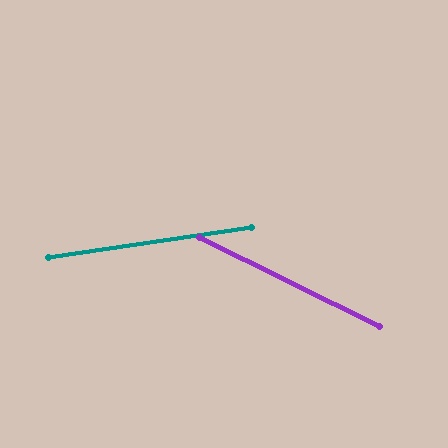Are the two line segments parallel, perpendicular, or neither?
Neither parallel nor perpendicular — they differ by about 35°.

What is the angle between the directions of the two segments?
Approximately 35 degrees.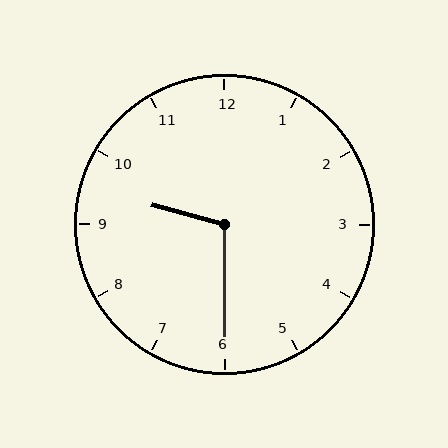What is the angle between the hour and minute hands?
Approximately 105 degrees.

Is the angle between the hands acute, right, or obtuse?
It is obtuse.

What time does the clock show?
9:30.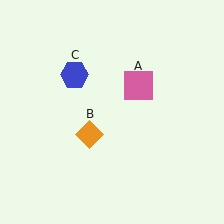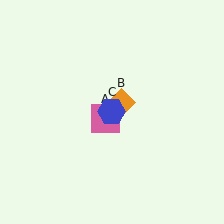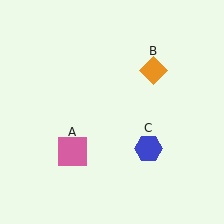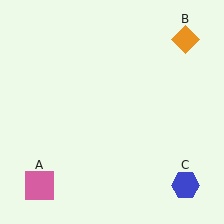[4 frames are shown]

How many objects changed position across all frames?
3 objects changed position: pink square (object A), orange diamond (object B), blue hexagon (object C).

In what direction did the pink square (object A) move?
The pink square (object A) moved down and to the left.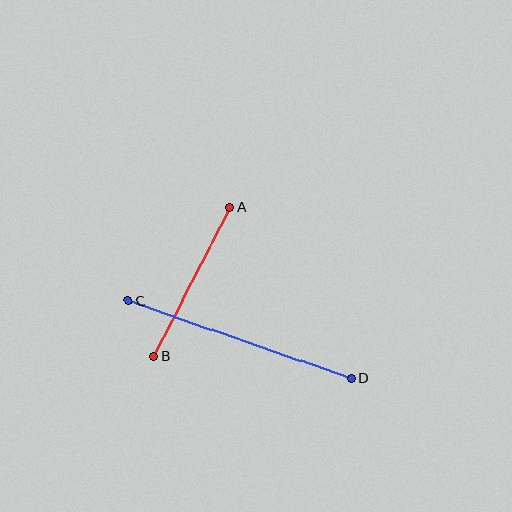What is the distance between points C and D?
The distance is approximately 237 pixels.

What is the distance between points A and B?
The distance is approximately 167 pixels.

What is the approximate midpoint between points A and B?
The midpoint is at approximately (192, 282) pixels.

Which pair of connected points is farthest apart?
Points C and D are farthest apart.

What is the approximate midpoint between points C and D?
The midpoint is at approximately (240, 340) pixels.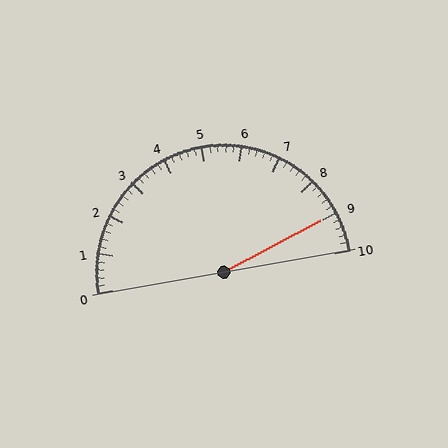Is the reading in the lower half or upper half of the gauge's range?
The reading is in the upper half of the range (0 to 10).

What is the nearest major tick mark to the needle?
The nearest major tick mark is 9.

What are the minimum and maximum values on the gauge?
The gauge ranges from 0 to 10.